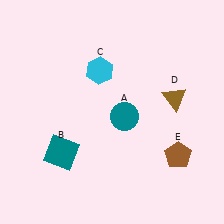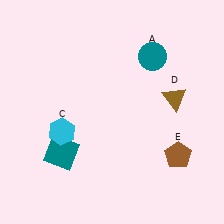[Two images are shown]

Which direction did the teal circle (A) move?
The teal circle (A) moved up.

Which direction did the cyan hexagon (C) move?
The cyan hexagon (C) moved down.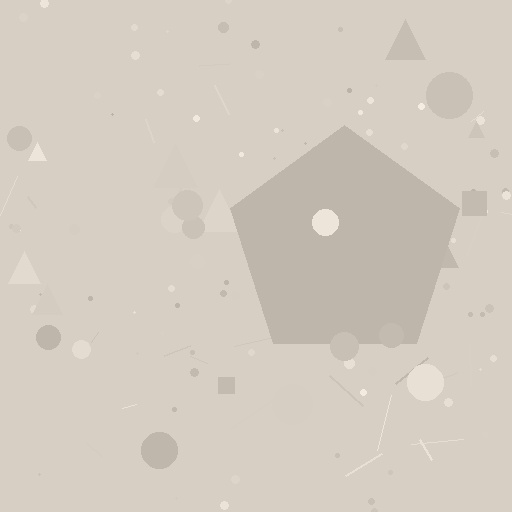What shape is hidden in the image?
A pentagon is hidden in the image.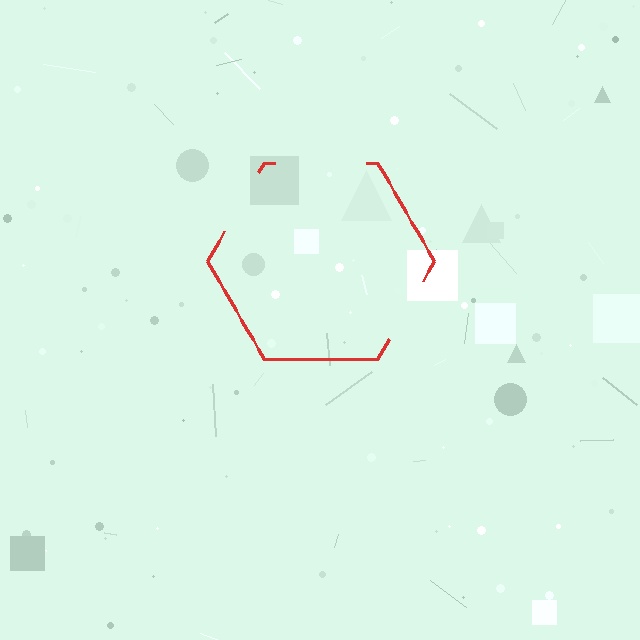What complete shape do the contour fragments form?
The contour fragments form a hexagon.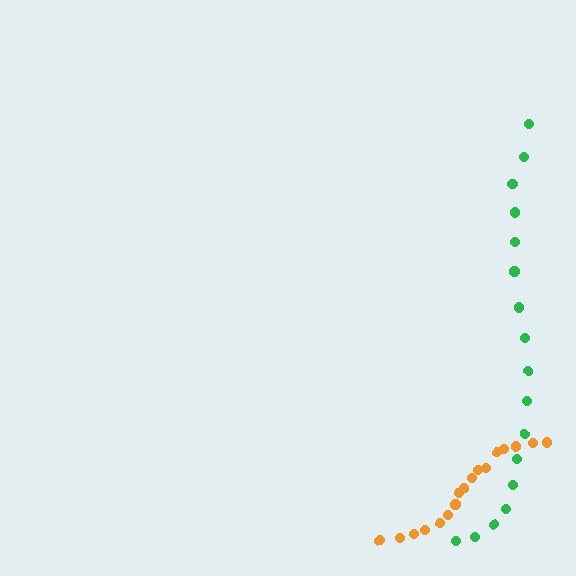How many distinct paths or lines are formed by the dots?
There are 2 distinct paths.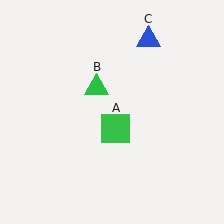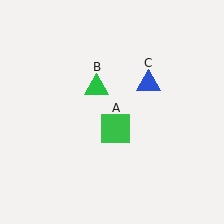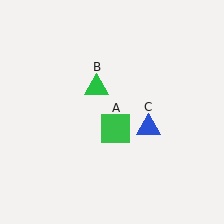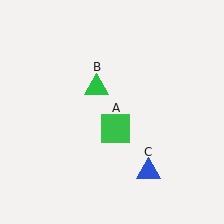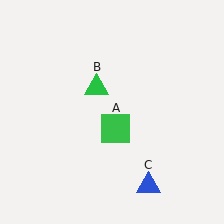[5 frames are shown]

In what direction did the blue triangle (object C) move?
The blue triangle (object C) moved down.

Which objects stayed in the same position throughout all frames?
Green square (object A) and green triangle (object B) remained stationary.